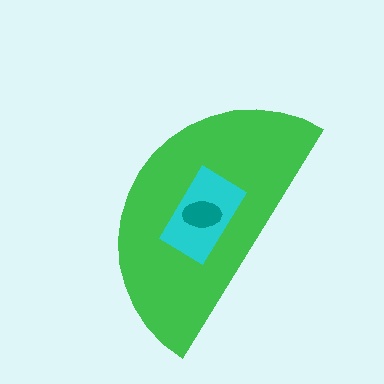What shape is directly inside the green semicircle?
The cyan rectangle.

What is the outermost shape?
The green semicircle.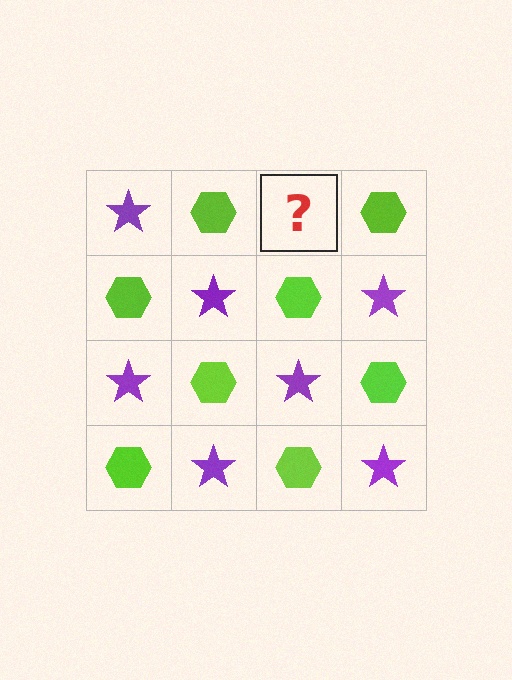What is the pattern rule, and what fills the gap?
The rule is that it alternates purple star and lime hexagon in a checkerboard pattern. The gap should be filled with a purple star.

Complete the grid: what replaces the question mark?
The question mark should be replaced with a purple star.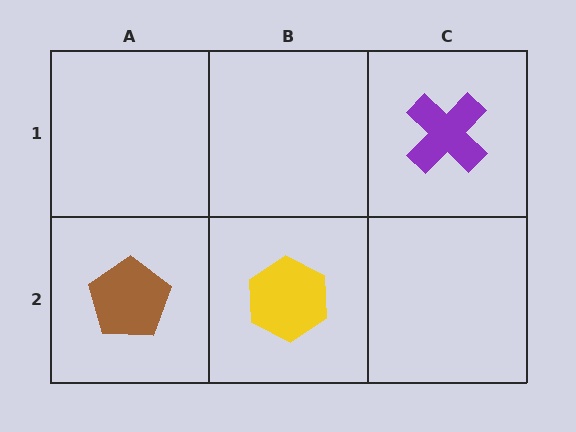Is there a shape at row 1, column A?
No, that cell is empty.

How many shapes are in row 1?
1 shape.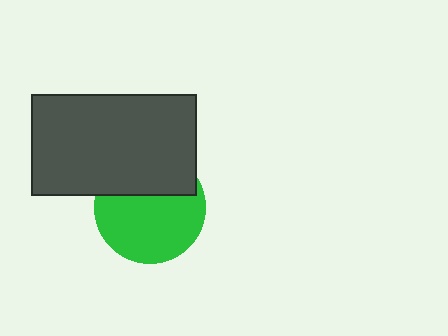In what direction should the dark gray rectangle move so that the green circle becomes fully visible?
The dark gray rectangle should move up. That is the shortest direction to clear the overlap and leave the green circle fully visible.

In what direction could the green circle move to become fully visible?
The green circle could move down. That would shift it out from behind the dark gray rectangle entirely.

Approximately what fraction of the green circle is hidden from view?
Roughly 36% of the green circle is hidden behind the dark gray rectangle.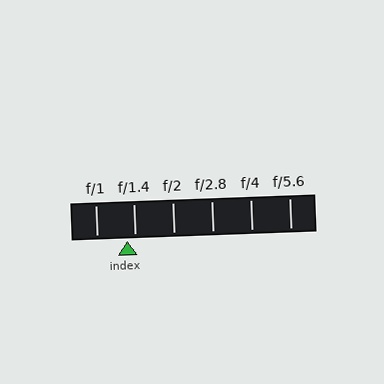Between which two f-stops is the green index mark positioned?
The index mark is between f/1 and f/1.4.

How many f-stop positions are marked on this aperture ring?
There are 6 f-stop positions marked.